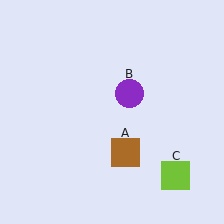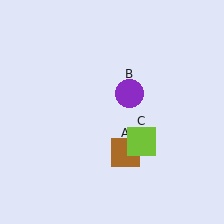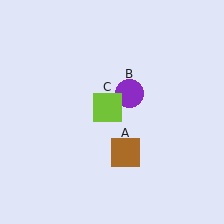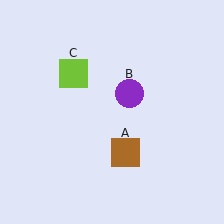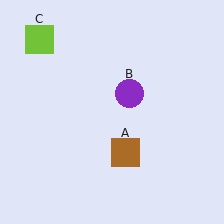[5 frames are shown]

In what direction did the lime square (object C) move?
The lime square (object C) moved up and to the left.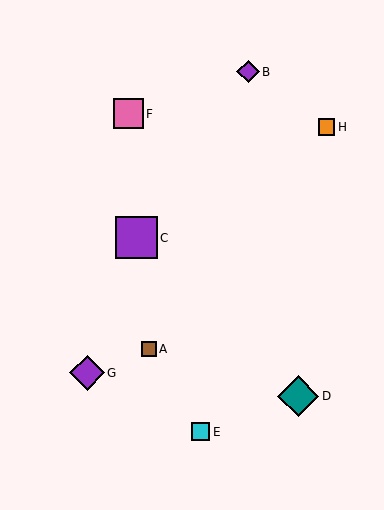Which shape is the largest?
The purple square (labeled C) is the largest.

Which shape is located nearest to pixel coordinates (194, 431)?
The cyan square (labeled E) at (200, 432) is nearest to that location.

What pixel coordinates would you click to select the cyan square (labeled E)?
Click at (200, 432) to select the cyan square E.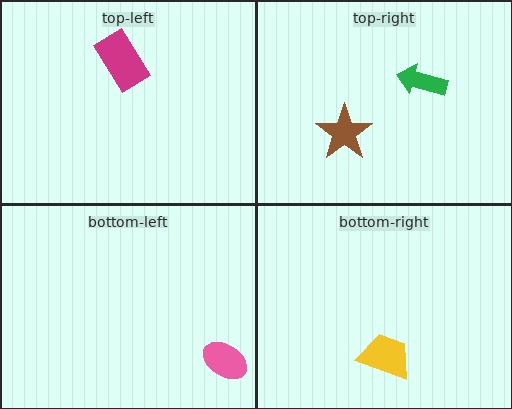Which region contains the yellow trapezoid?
The bottom-right region.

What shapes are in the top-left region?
The magenta rectangle.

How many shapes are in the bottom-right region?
1.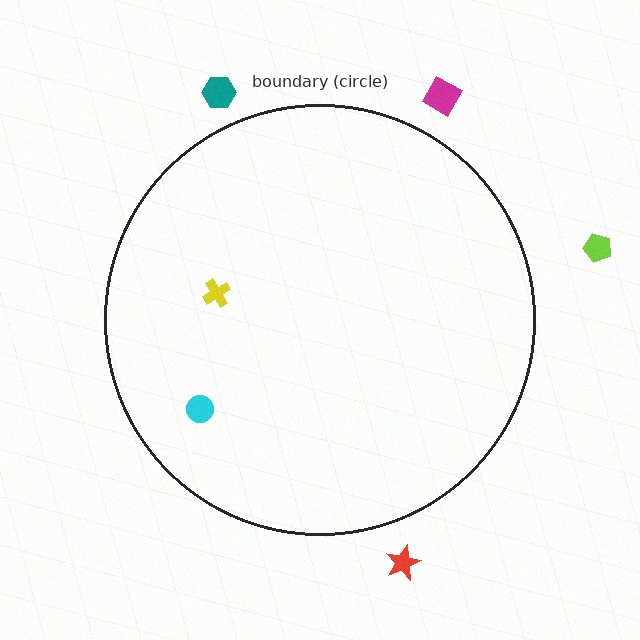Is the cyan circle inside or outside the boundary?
Inside.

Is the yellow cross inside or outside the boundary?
Inside.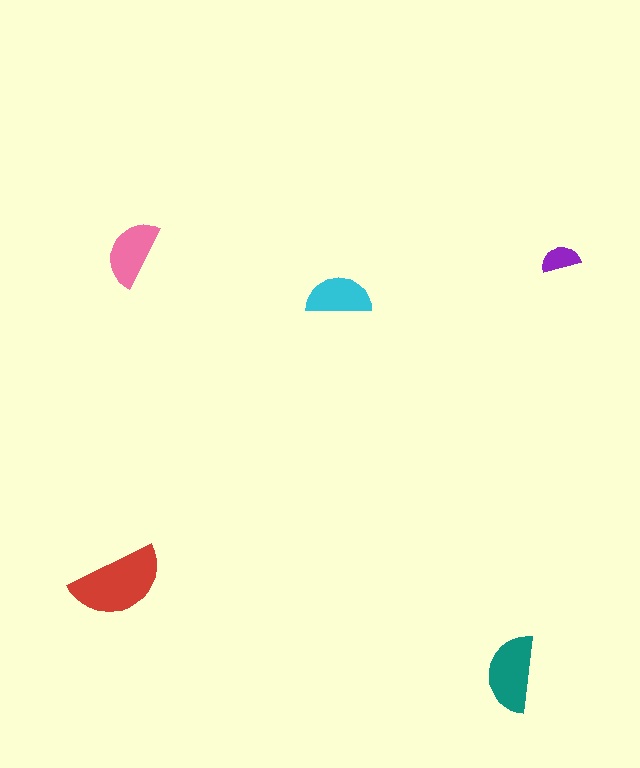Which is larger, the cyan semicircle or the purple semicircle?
The cyan one.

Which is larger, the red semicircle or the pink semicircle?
The red one.